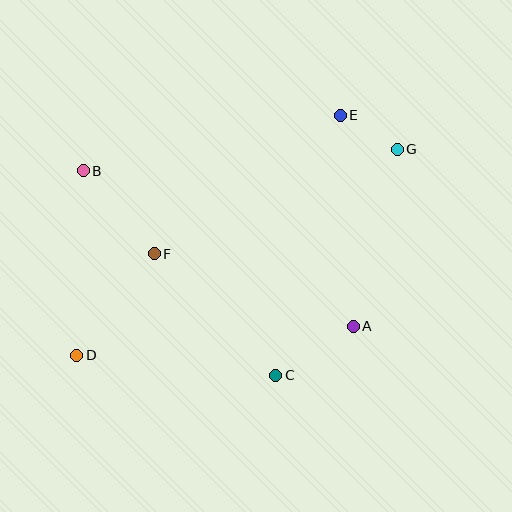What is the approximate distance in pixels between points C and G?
The distance between C and G is approximately 256 pixels.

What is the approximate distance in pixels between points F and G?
The distance between F and G is approximately 264 pixels.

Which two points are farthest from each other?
Points D and G are farthest from each other.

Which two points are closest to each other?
Points E and G are closest to each other.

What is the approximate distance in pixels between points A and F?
The distance between A and F is approximately 212 pixels.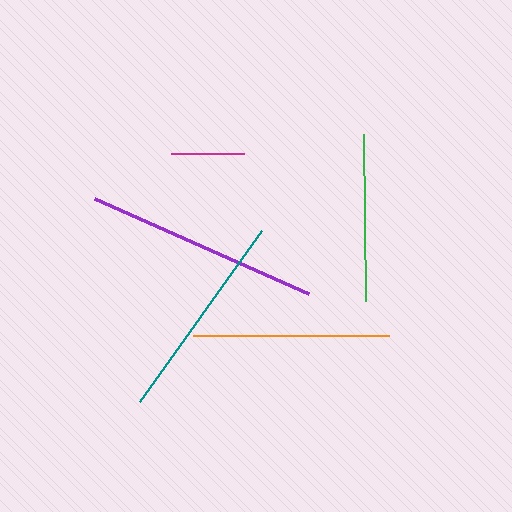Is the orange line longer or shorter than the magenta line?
The orange line is longer than the magenta line.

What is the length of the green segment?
The green segment is approximately 167 pixels long.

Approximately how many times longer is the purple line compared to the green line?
The purple line is approximately 1.4 times the length of the green line.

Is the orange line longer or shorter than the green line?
The orange line is longer than the green line.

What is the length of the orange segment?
The orange segment is approximately 197 pixels long.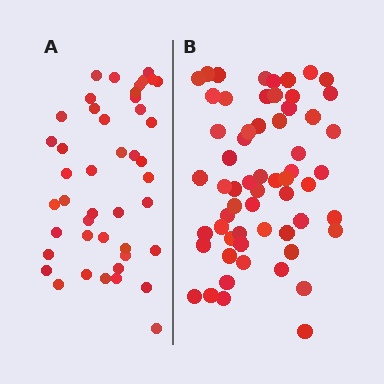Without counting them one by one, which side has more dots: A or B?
Region B (the right region) has more dots.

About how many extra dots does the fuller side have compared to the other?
Region B has approximately 15 more dots than region A.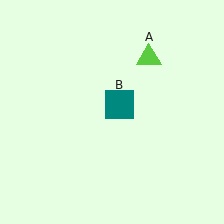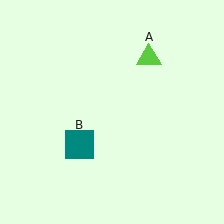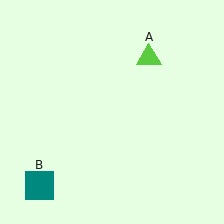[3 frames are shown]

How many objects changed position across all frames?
1 object changed position: teal square (object B).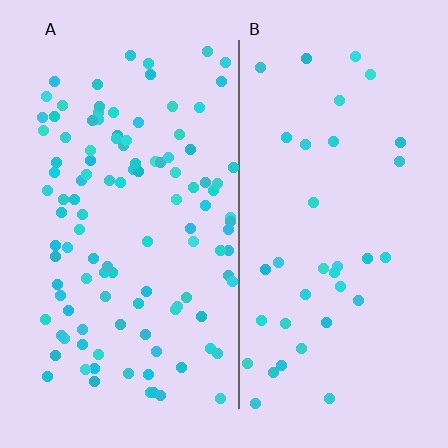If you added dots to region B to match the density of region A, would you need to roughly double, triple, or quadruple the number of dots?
Approximately triple.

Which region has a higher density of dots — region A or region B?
A (the left).